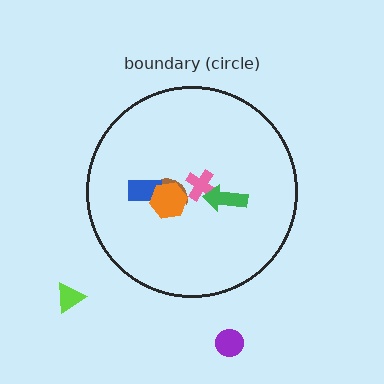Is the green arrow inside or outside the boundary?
Inside.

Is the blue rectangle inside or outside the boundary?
Inside.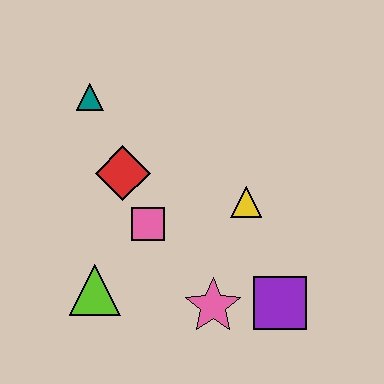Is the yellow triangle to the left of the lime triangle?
No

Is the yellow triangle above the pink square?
Yes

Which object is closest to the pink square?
The red diamond is closest to the pink square.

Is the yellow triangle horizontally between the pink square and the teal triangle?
No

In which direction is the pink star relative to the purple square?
The pink star is to the left of the purple square.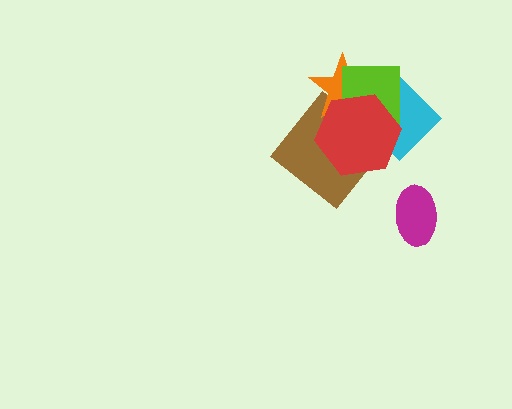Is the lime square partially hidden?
Yes, it is partially covered by another shape.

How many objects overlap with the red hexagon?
4 objects overlap with the red hexagon.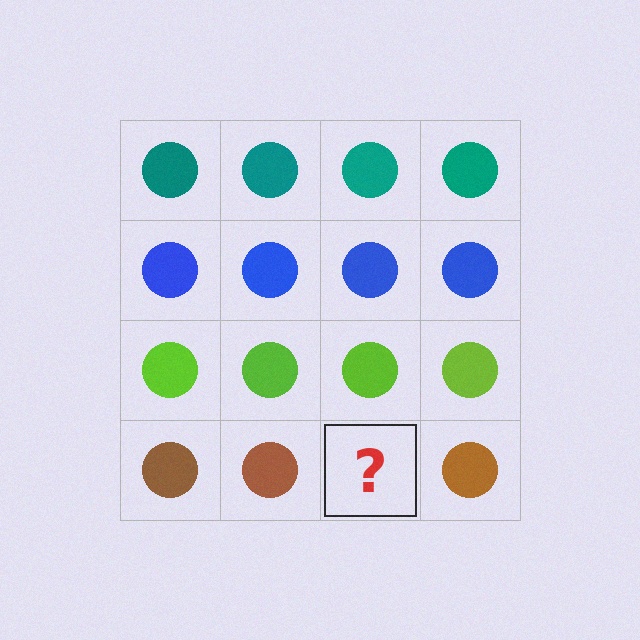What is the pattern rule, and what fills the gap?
The rule is that each row has a consistent color. The gap should be filled with a brown circle.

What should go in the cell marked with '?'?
The missing cell should contain a brown circle.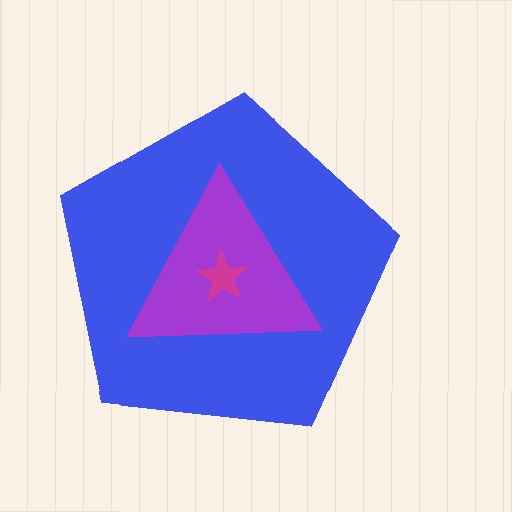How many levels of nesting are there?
3.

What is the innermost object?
The magenta star.